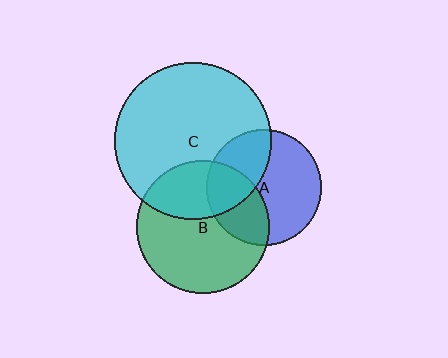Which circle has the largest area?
Circle C (cyan).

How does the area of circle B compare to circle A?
Approximately 1.3 times.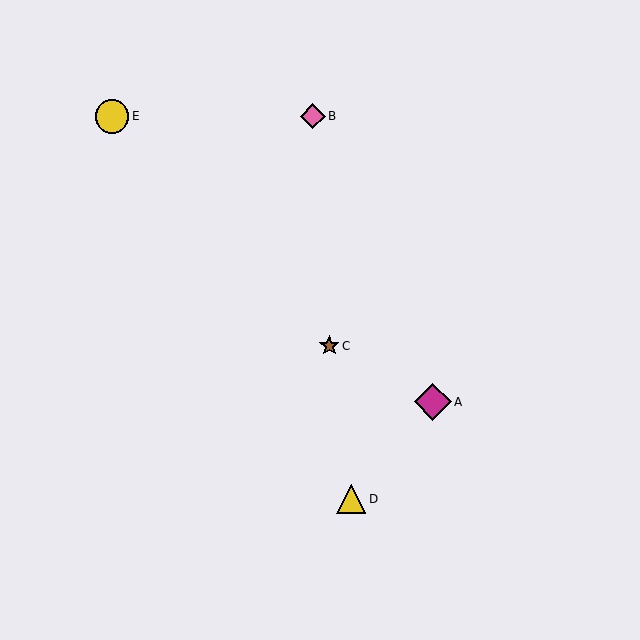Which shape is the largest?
The magenta diamond (labeled A) is the largest.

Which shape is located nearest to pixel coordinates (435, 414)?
The magenta diamond (labeled A) at (433, 402) is nearest to that location.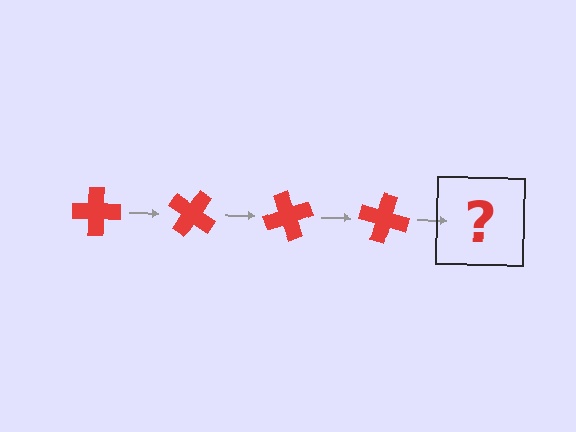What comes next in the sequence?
The next element should be a red cross rotated 140 degrees.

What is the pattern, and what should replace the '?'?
The pattern is that the cross rotates 35 degrees each step. The '?' should be a red cross rotated 140 degrees.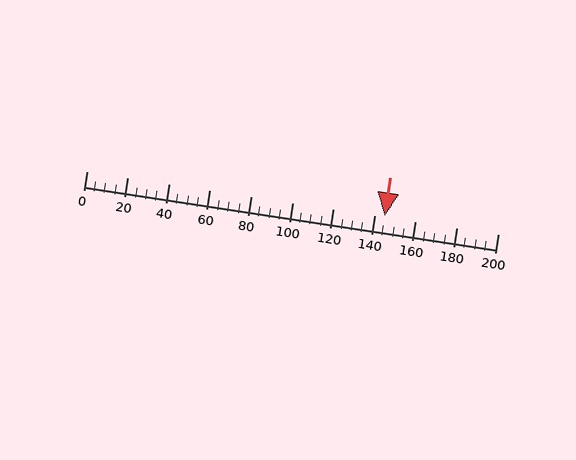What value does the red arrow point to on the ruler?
The red arrow points to approximately 145.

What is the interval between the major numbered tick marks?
The major tick marks are spaced 20 units apart.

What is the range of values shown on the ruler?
The ruler shows values from 0 to 200.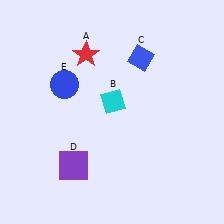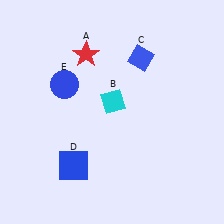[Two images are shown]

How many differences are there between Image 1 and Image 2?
There is 1 difference between the two images.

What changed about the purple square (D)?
In Image 1, D is purple. In Image 2, it changed to blue.